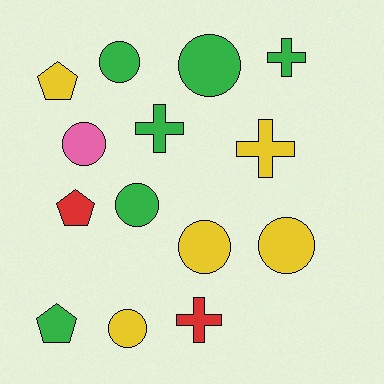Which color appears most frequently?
Green, with 6 objects.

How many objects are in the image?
There are 14 objects.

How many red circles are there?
There are no red circles.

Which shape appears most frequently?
Circle, with 7 objects.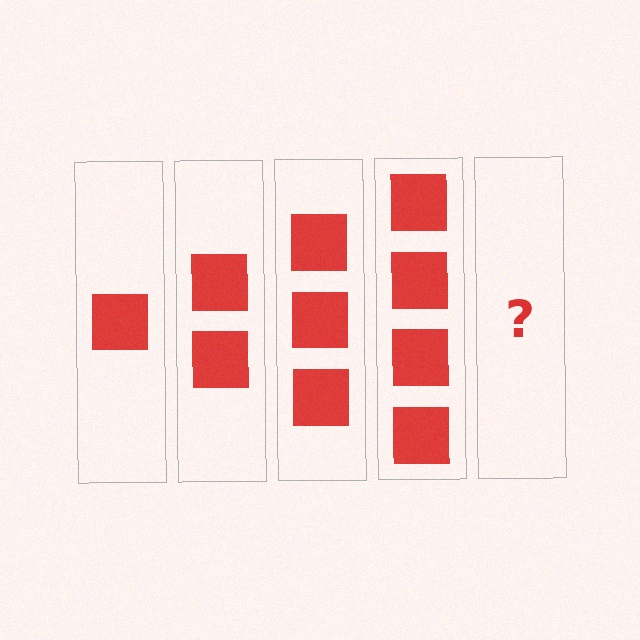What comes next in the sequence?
The next element should be 5 squares.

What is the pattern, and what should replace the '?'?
The pattern is that each step adds one more square. The '?' should be 5 squares.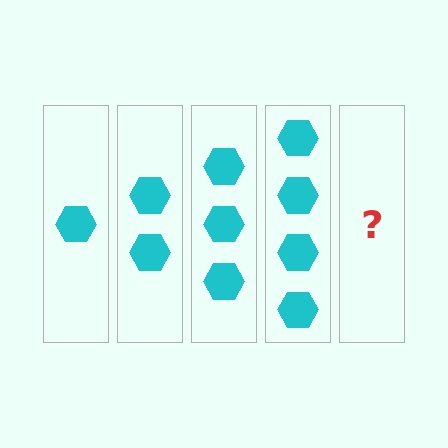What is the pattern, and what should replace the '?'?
The pattern is that each step adds one more hexagon. The '?' should be 5 hexagons.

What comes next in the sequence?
The next element should be 5 hexagons.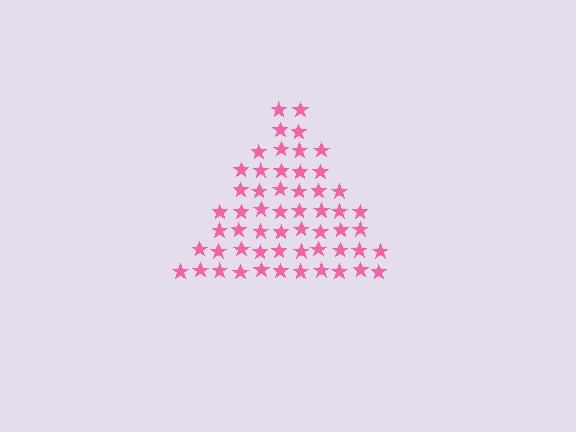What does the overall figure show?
The overall figure shows a triangle.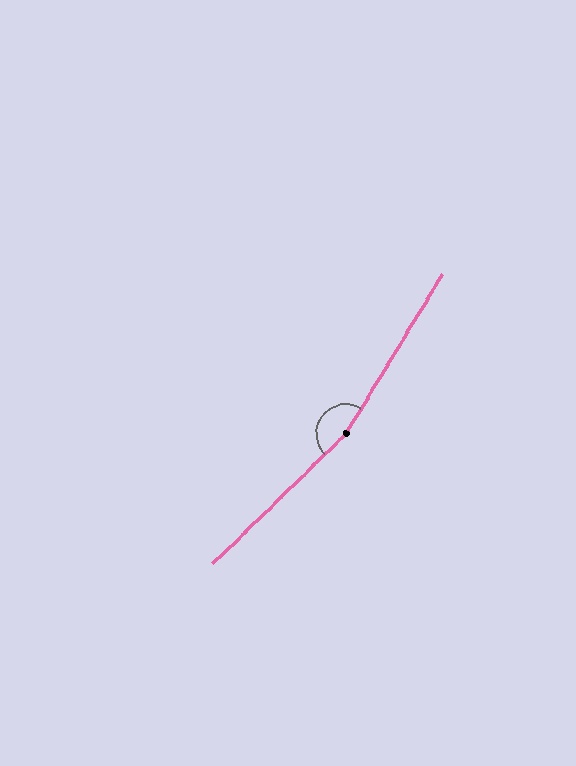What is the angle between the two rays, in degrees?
Approximately 166 degrees.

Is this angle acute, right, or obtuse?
It is obtuse.